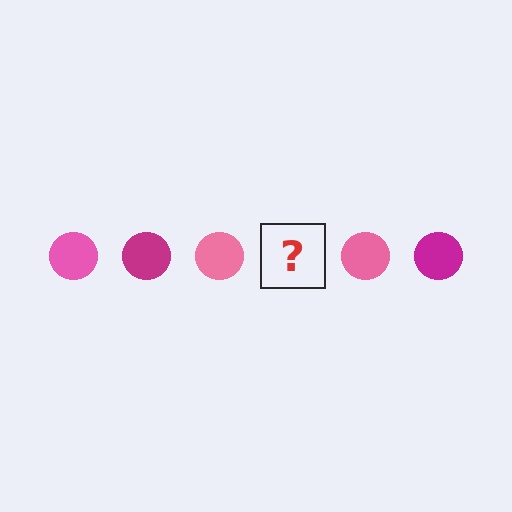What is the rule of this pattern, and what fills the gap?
The rule is that the pattern cycles through pink, magenta circles. The gap should be filled with a magenta circle.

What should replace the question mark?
The question mark should be replaced with a magenta circle.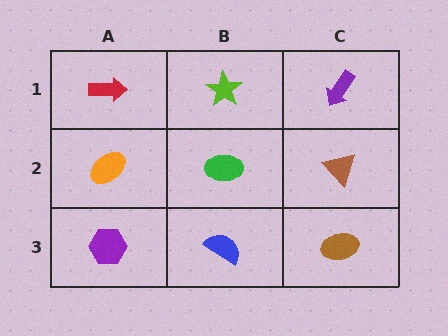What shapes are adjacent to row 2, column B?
A lime star (row 1, column B), a blue semicircle (row 3, column B), an orange ellipse (row 2, column A), a brown triangle (row 2, column C).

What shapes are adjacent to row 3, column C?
A brown triangle (row 2, column C), a blue semicircle (row 3, column B).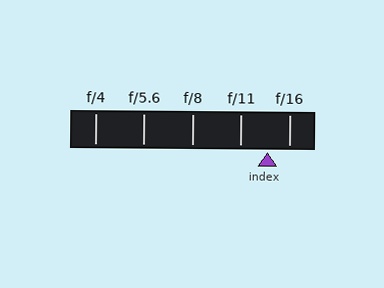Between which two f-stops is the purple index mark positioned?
The index mark is between f/11 and f/16.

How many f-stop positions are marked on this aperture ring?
There are 5 f-stop positions marked.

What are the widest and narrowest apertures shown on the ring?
The widest aperture shown is f/4 and the narrowest is f/16.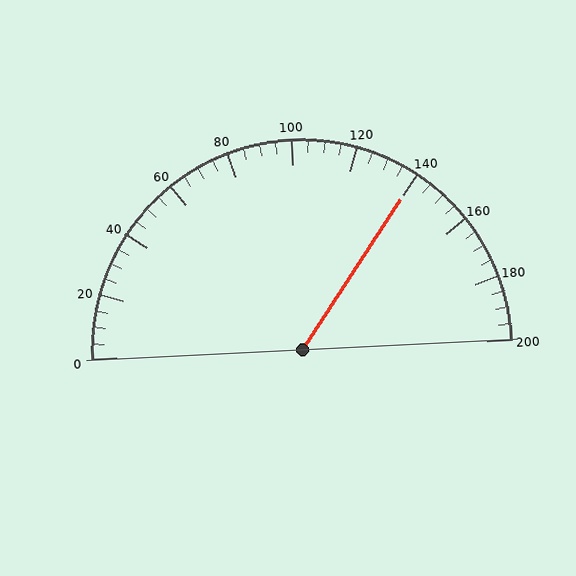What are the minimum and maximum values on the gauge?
The gauge ranges from 0 to 200.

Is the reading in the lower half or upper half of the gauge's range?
The reading is in the upper half of the range (0 to 200).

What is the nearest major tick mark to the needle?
The nearest major tick mark is 140.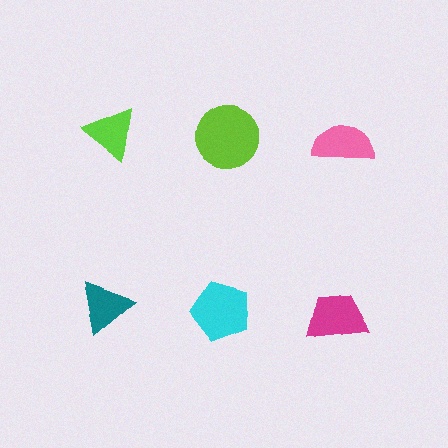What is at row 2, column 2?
A cyan pentagon.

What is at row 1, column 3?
A pink semicircle.